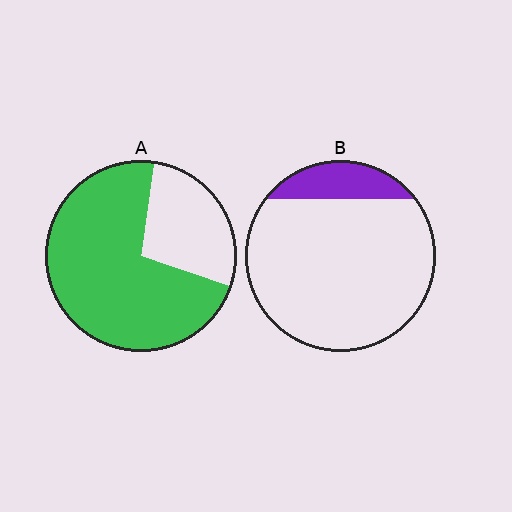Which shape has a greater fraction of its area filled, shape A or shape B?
Shape A.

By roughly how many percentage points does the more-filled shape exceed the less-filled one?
By roughly 60 percentage points (A over B).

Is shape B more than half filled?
No.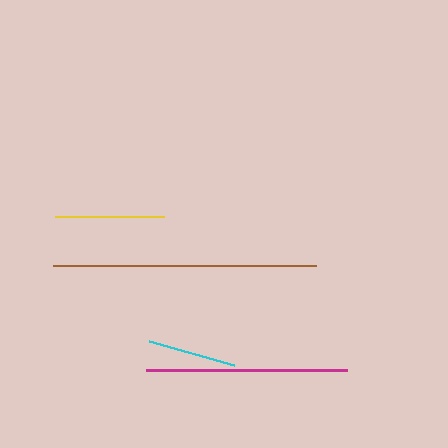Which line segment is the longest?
The brown line is the longest at approximately 263 pixels.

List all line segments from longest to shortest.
From longest to shortest: brown, magenta, yellow, cyan.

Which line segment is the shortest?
The cyan line is the shortest at approximately 88 pixels.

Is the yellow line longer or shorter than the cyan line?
The yellow line is longer than the cyan line.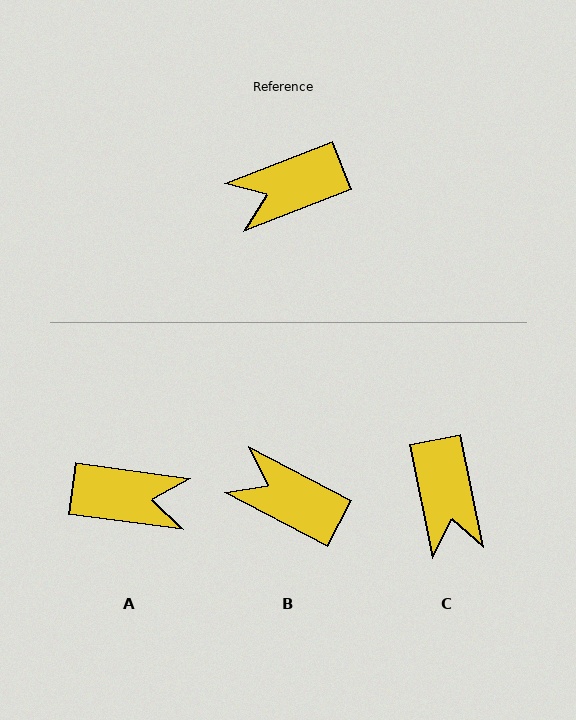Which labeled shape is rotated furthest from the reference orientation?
A, about 151 degrees away.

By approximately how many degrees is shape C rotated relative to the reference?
Approximately 80 degrees counter-clockwise.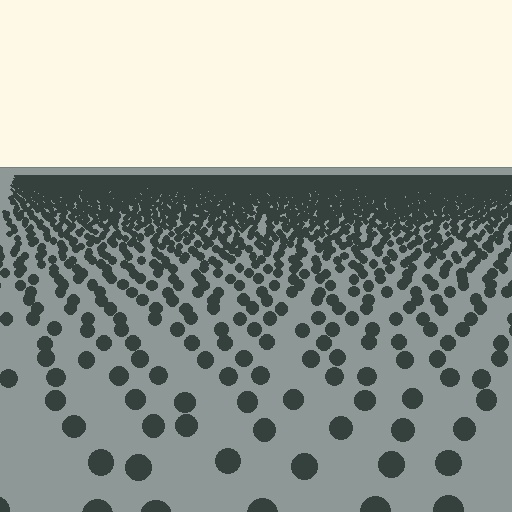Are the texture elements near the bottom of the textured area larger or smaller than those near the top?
Larger. Near the bottom, elements are closer to the viewer and appear at a bigger on-screen size.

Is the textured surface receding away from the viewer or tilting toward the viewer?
The surface is receding away from the viewer. Texture elements get smaller and denser toward the top.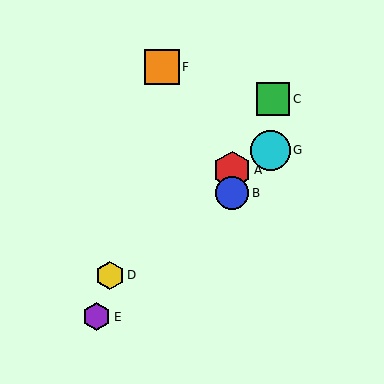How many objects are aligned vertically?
2 objects (A, B) are aligned vertically.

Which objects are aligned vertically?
Objects A, B are aligned vertically.